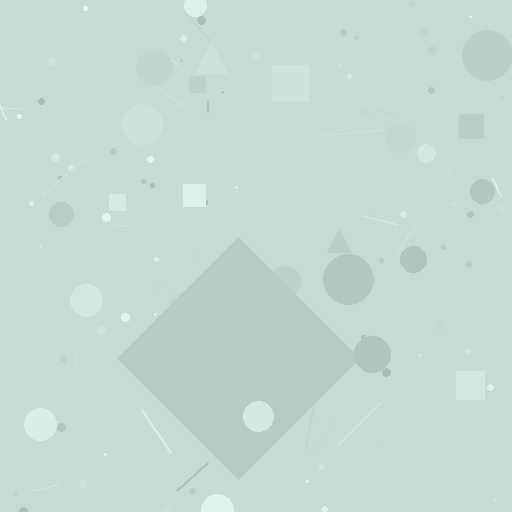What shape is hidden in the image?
A diamond is hidden in the image.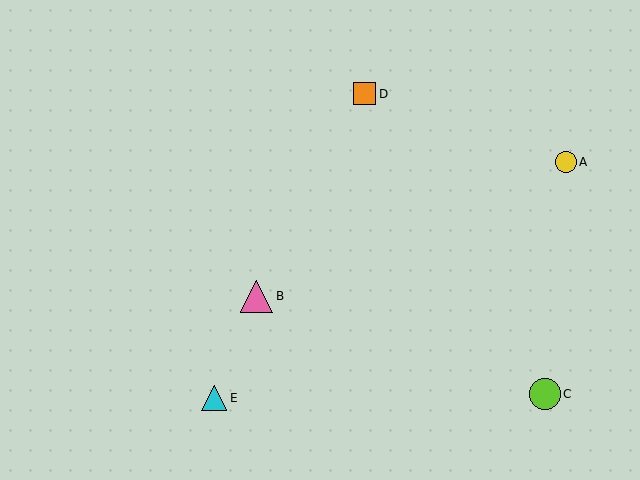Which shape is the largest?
The pink triangle (labeled B) is the largest.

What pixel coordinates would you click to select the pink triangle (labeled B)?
Click at (256, 296) to select the pink triangle B.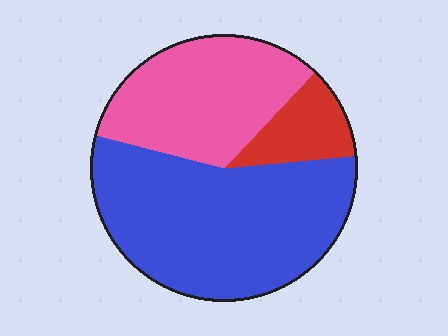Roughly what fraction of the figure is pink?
Pink takes up about one third (1/3) of the figure.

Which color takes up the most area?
Blue, at roughly 55%.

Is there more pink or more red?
Pink.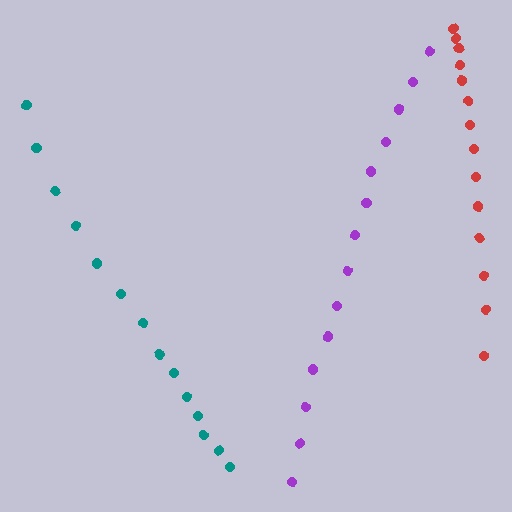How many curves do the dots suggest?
There are 3 distinct paths.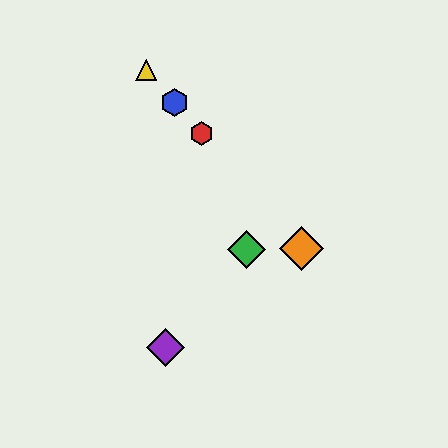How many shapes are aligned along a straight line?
4 shapes (the red hexagon, the blue hexagon, the yellow triangle, the orange diamond) are aligned along a straight line.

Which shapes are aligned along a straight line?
The red hexagon, the blue hexagon, the yellow triangle, the orange diamond are aligned along a straight line.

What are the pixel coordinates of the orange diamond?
The orange diamond is at (301, 249).